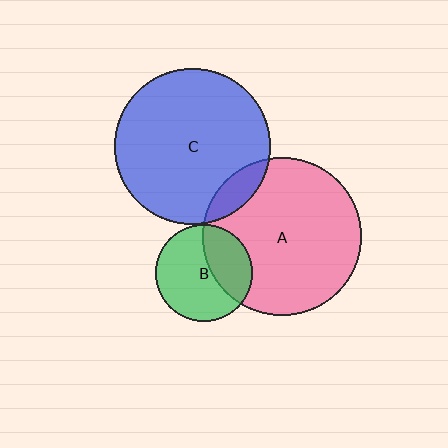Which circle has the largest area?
Circle A (pink).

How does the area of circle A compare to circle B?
Approximately 2.7 times.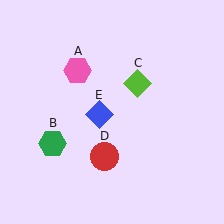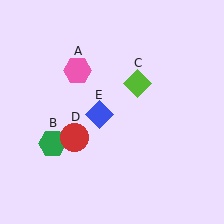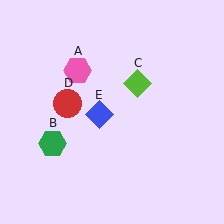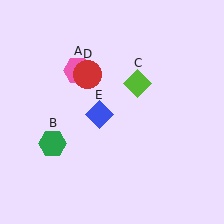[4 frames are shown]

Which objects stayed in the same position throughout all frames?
Pink hexagon (object A) and green hexagon (object B) and lime diamond (object C) and blue diamond (object E) remained stationary.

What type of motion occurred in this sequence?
The red circle (object D) rotated clockwise around the center of the scene.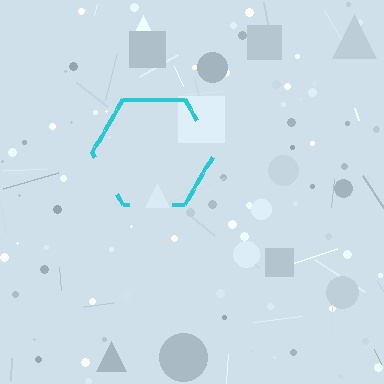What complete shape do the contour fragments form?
The contour fragments form a hexagon.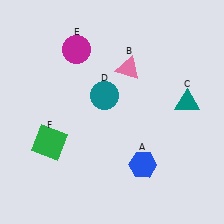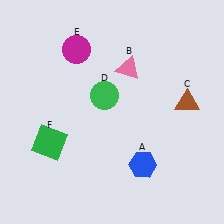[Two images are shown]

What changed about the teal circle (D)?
In Image 1, D is teal. In Image 2, it changed to green.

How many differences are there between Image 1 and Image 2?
There are 2 differences between the two images.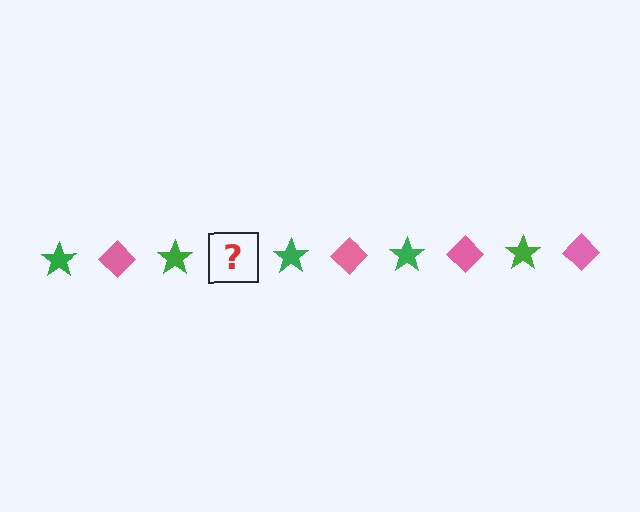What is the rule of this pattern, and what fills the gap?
The rule is that the pattern alternates between green star and pink diamond. The gap should be filled with a pink diamond.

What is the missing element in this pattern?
The missing element is a pink diamond.